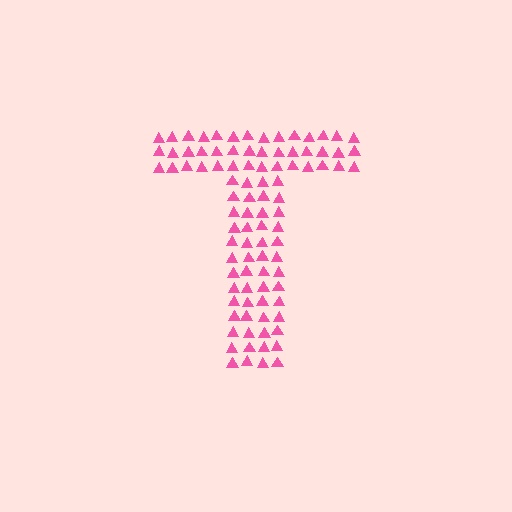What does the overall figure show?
The overall figure shows the letter T.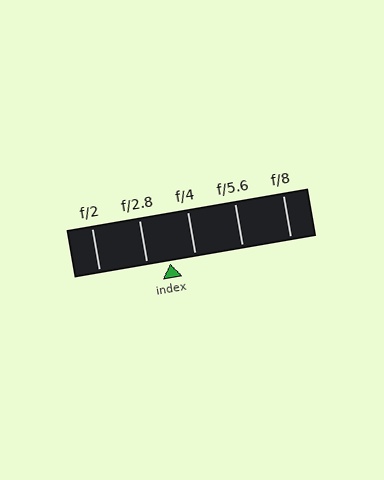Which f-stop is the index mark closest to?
The index mark is closest to f/2.8.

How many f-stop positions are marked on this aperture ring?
There are 5 f-stop positions marked.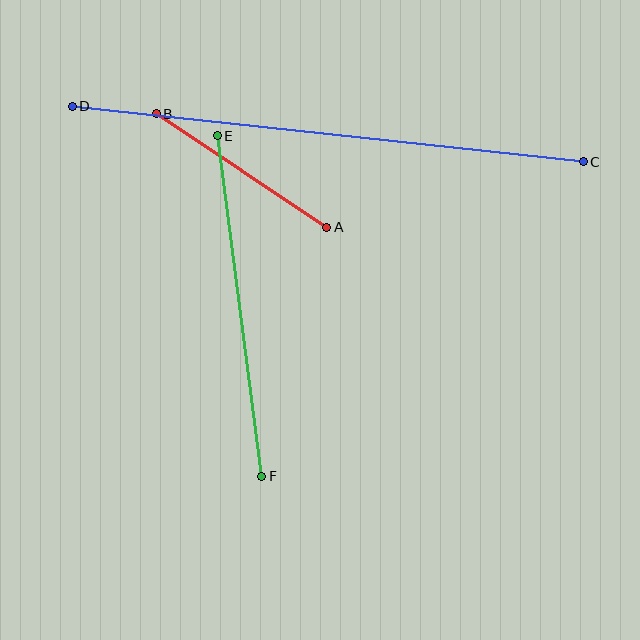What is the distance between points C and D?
The distance is approximately 514 pixels.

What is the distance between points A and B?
The distance is approximately 205 pixels.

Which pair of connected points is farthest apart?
Points C and D are farthest apart.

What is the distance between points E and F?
The distance is approximately 344 pixels.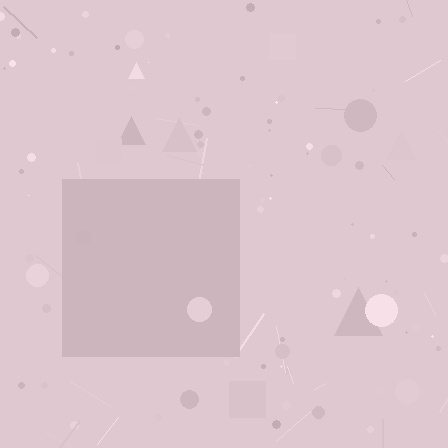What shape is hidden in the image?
A square is hidden in the image.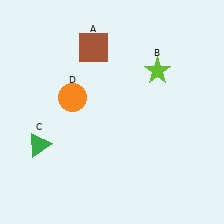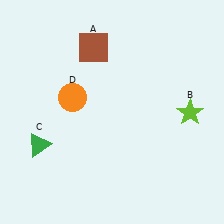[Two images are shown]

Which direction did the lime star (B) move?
The lime star (B) moved down.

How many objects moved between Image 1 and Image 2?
1 object moved between the two images.